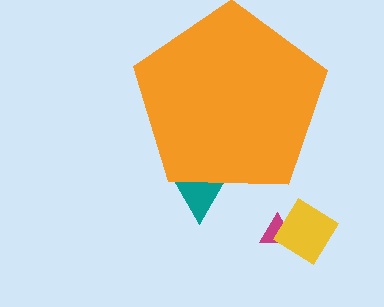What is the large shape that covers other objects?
An orange pentagon.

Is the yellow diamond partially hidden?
No, the yellow diamond is fully visible.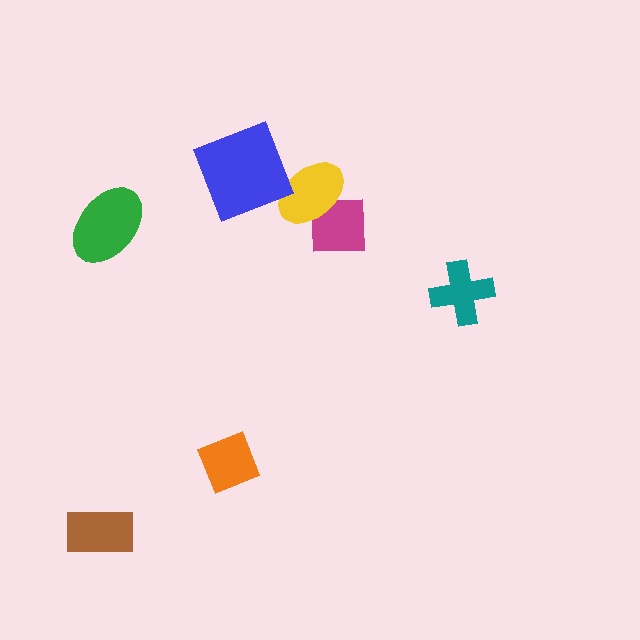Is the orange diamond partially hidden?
No, no other shape covers it.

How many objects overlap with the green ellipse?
0 objects overlap with the green ellipse.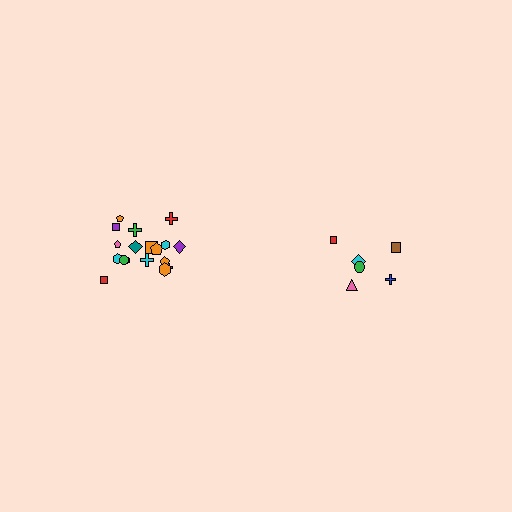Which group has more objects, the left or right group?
The left group.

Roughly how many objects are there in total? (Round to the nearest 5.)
Roughly 25 objects in total.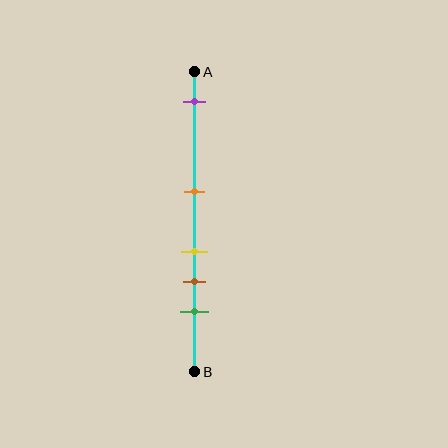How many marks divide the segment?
There are 5 marks dividing the segment.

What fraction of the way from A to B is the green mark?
The green mark is approximately 80% (0.8) of the way from A to B.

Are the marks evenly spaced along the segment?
No, the marks are not evenly spaced.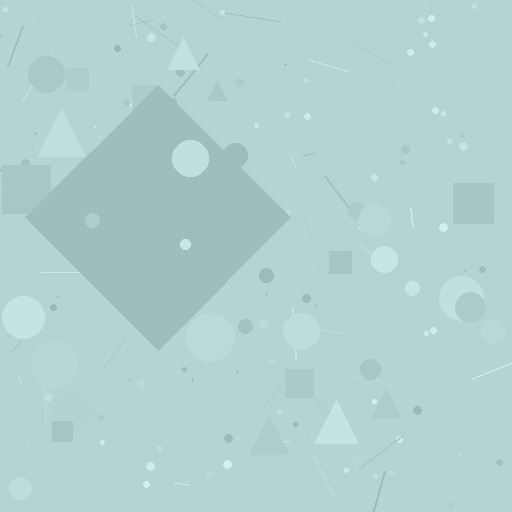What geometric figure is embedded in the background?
A diamond is embedded in the background.